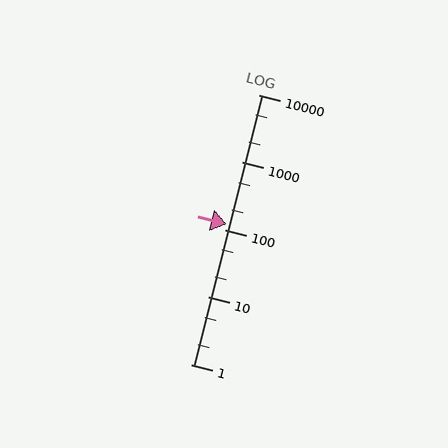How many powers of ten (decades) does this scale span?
The scale spans 4 decades, from 1 to 10000.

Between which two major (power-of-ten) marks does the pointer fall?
The pointer is between 100 and 1000.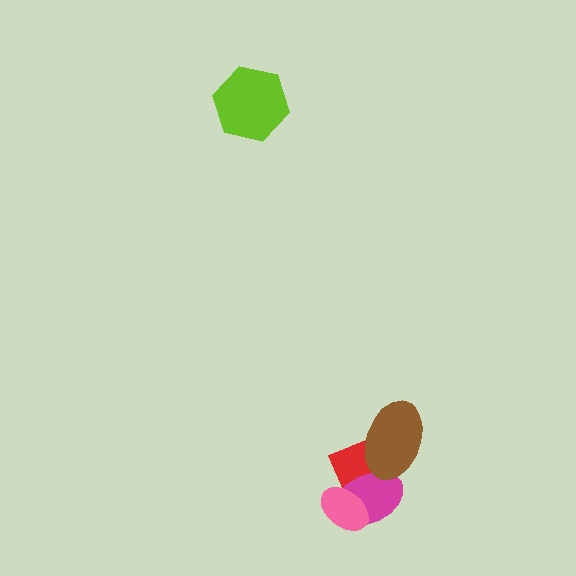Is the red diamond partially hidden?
Yes, it is partially covered by another shape.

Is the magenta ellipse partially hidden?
Yes, it is partially covered by another shape.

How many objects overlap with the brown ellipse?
2 objects overlap with the brown ellipse.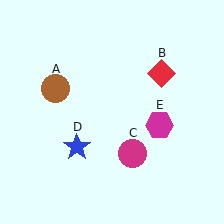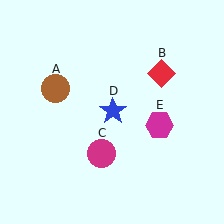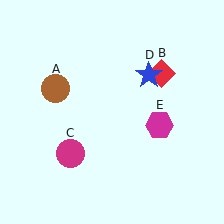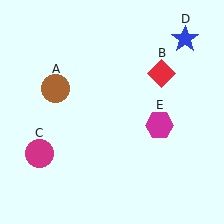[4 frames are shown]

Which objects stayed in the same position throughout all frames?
Brown circle (object A) and red diamond (object B) and magenta hexagon (object E) remained stationary.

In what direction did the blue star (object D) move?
The blue star (object D) moved up and to the right.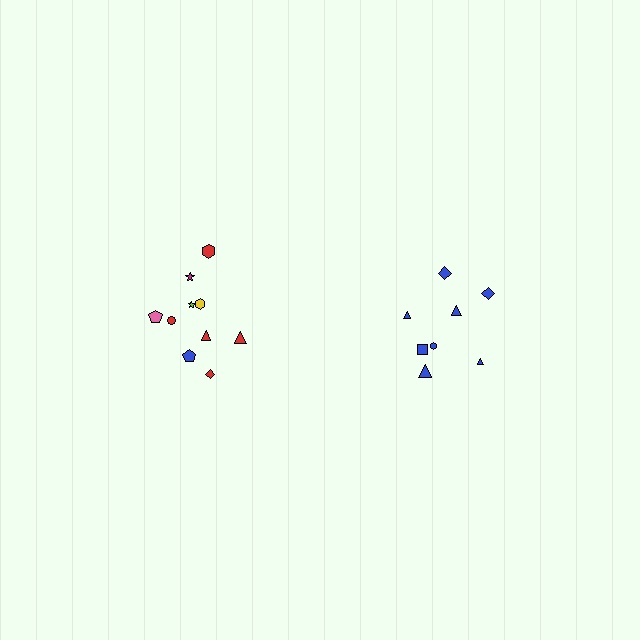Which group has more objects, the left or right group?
The left group.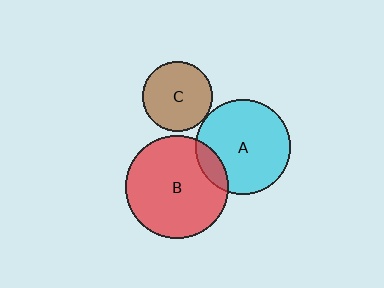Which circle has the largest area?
Circle B (red).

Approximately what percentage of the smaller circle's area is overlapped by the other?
Approximately 5%.